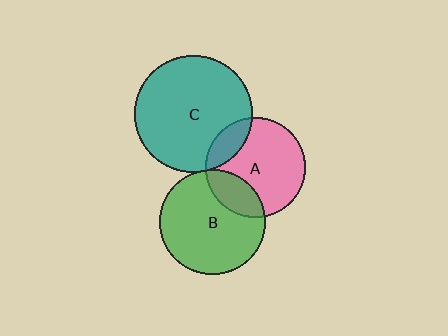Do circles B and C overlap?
Yes.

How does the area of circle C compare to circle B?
Approximately 1.2 times.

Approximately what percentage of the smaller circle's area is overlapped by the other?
Approximately 5%.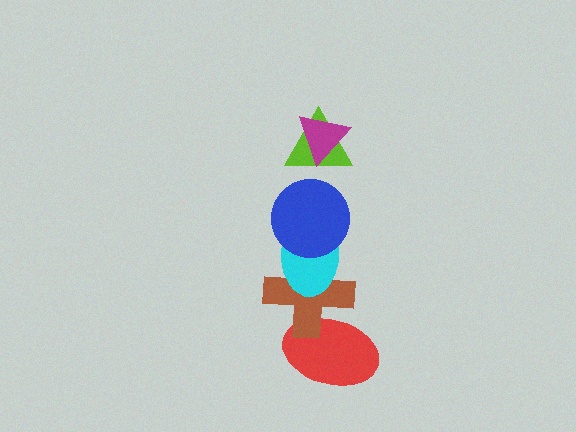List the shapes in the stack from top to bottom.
From top to bottom: the magenta triangle, the lime triangle, the blue circle, the cyan ellipse, the brown cross, the red ellipse.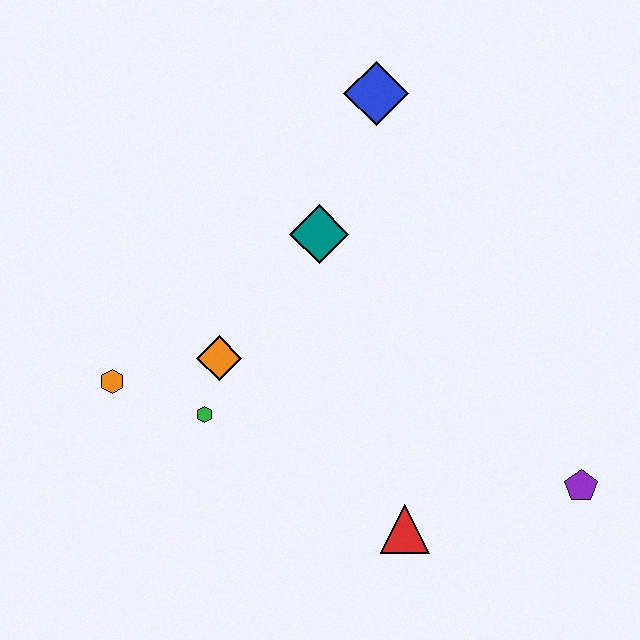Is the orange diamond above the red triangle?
Yes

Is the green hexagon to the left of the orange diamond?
Yes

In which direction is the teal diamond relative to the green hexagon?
The teal diamond is above the green hexagon.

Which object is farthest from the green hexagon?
The purple pentagon is farthest from the green hexagon.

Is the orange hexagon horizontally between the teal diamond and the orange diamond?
No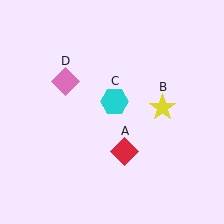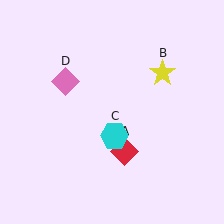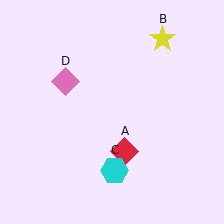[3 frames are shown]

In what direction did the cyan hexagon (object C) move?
The cyan hexagon (object C) moved down.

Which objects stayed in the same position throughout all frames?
Red diamond (object A) and pink diamond (object D) remained stationary.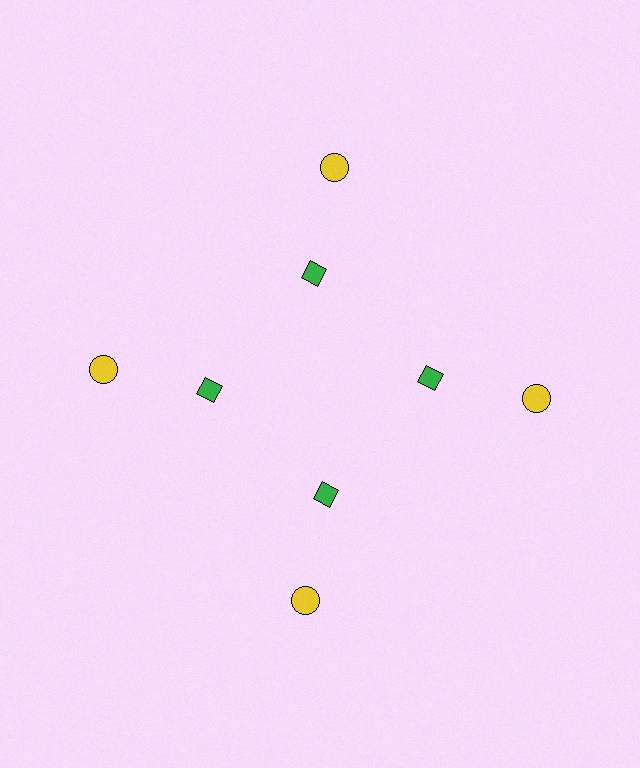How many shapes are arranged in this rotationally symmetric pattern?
There are 8 shapes, arranged in 4 groups of 2.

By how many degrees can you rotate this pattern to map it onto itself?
The pattern maps onto itself every 90 degrees of rotation.